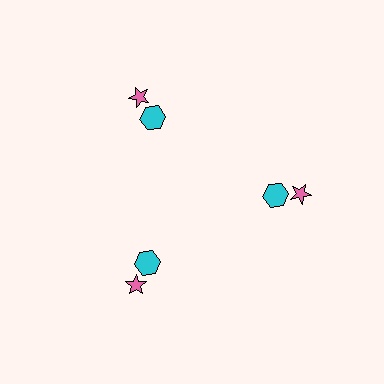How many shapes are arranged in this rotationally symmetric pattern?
There are 6 shapes, arranged in 3 groups of 2.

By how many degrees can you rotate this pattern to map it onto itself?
The pattern maps onto itself every 120 degrees of rotation.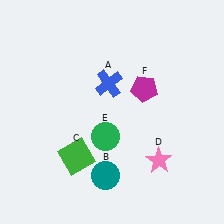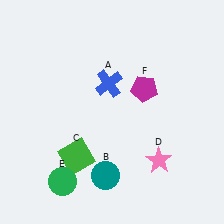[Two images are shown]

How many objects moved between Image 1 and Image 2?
1 object moved between the two images.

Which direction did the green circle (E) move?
The green circle (E) moved down.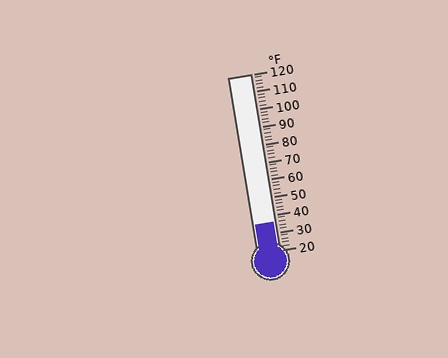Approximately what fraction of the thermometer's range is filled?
The thermometer is filled to approximately 15% of its range.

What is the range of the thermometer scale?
The thermometer scale ranges from 20°F to 120°F.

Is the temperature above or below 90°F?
The temperature is below 90°F.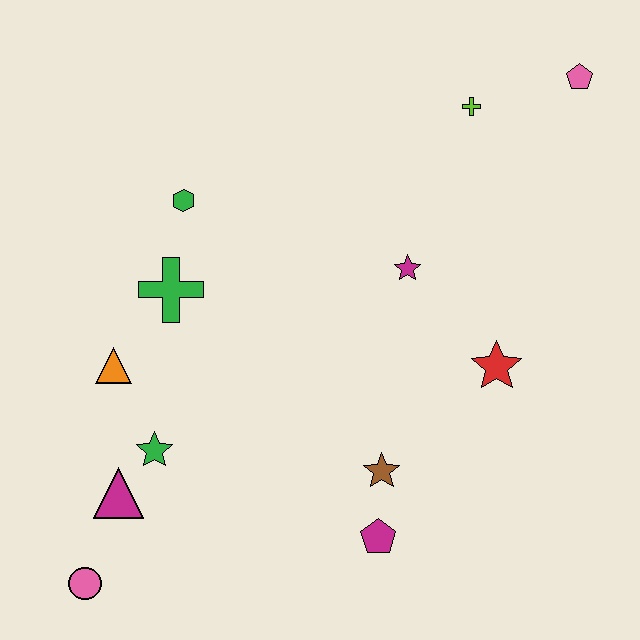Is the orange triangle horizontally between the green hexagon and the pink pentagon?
No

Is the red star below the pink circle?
No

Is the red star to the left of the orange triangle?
No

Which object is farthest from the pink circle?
The pink pentagon is farthest from the pink circle.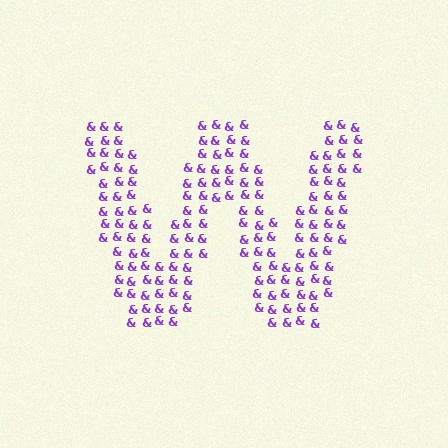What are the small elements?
The small elements are ampersands.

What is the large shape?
The large shape is the letter W.